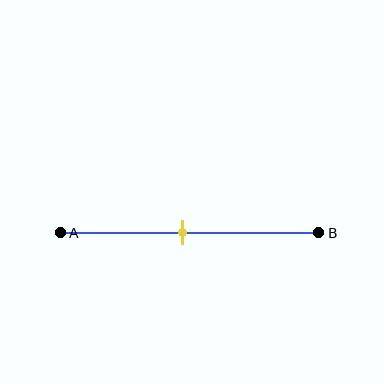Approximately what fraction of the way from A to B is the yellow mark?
The yellow mark is approximately 45% of the way from A to B.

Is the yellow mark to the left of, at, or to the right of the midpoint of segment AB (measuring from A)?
The yellow mark is approximately at the midpoint of segment AB.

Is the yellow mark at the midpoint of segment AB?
Yes, the mark is approximately at the midpoint.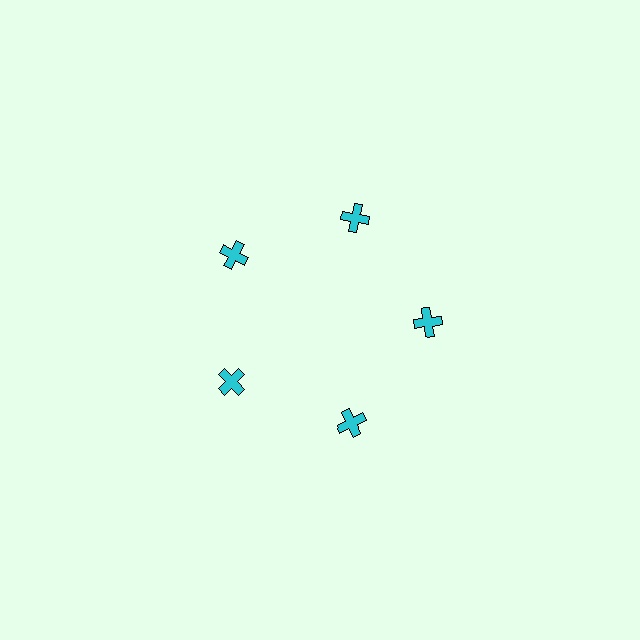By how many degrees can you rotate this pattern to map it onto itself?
The pattern maps onto itself every 72 degrees of rotation.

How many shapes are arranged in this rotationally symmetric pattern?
There are 5 shapes, arranged in 5 groups of 1.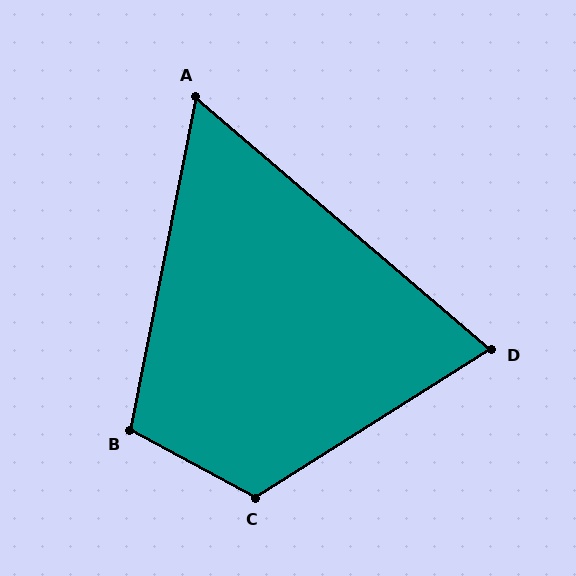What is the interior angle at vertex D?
Approximately 73 degrees (acute).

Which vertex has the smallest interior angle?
A, at approximately 61 degrees.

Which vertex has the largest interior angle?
C, at approximately 119 degrees.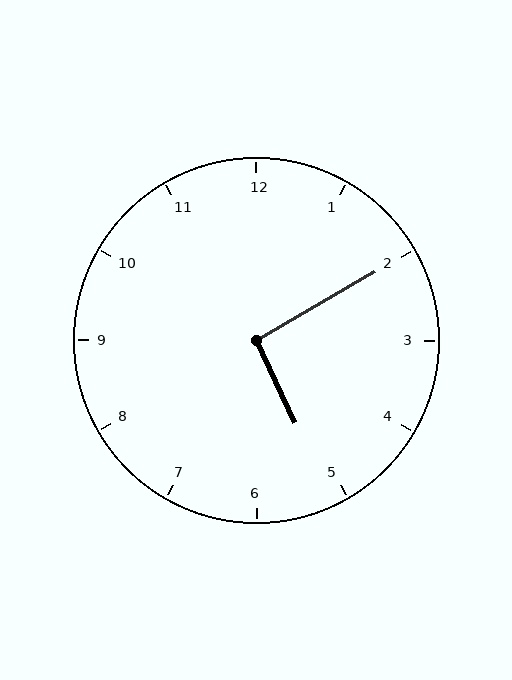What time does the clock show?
5:10.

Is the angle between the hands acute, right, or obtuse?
It is right.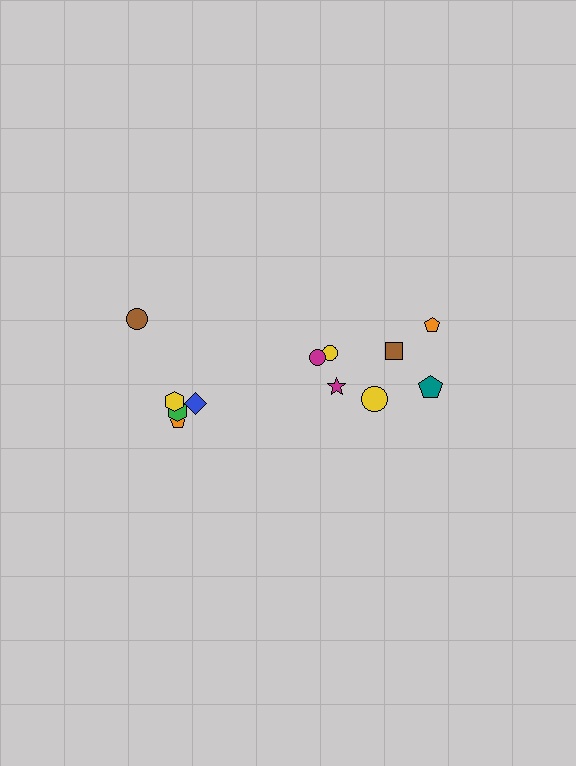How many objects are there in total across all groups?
There are 12 objects.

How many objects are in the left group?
There are 5 objects.